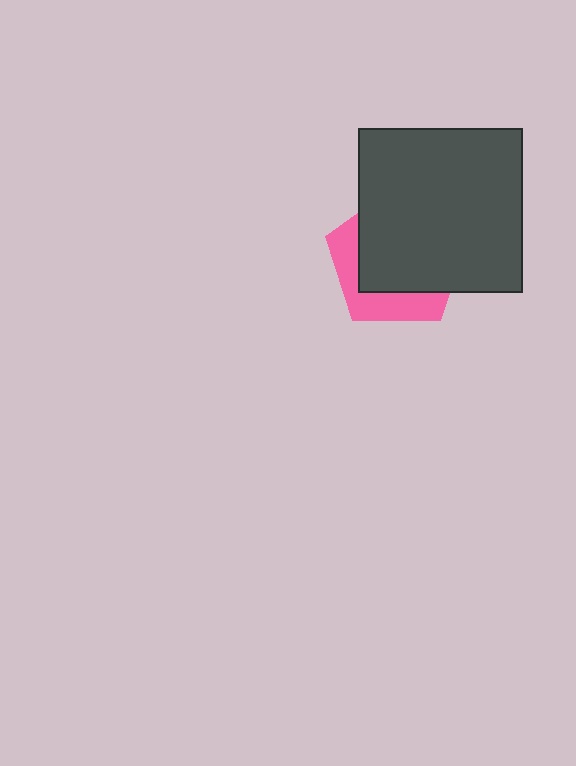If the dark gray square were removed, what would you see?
You would see the complete pink pentagon.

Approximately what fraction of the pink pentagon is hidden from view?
Roughly 67% of the pink pentagon is hidden behind the dark gray square.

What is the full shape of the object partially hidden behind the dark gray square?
The partially hidden object is a pink pentagon.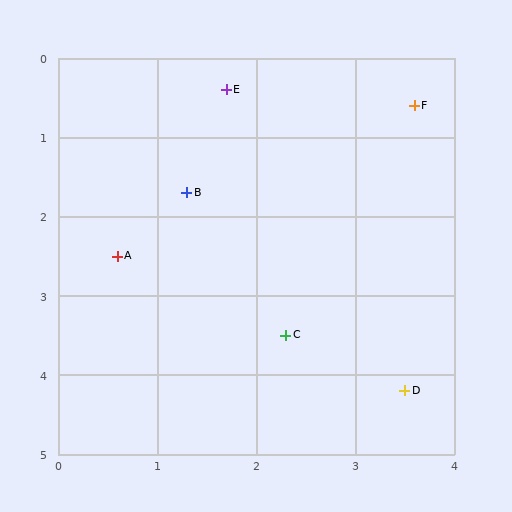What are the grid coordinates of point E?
Point E is at approximately (1.7, 0.4).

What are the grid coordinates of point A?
Point A is at approximately (0.6, 2.5).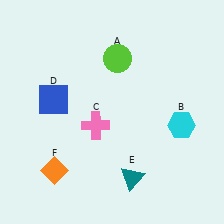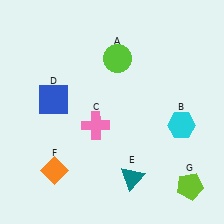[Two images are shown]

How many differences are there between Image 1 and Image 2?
There is 1 difference between the two images.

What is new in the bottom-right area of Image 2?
A lime pentagon (G) was added in the bottom-right area of Image 2.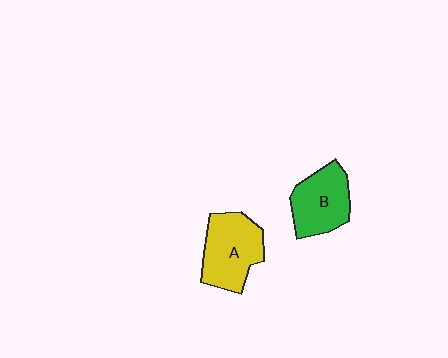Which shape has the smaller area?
Shape B (green).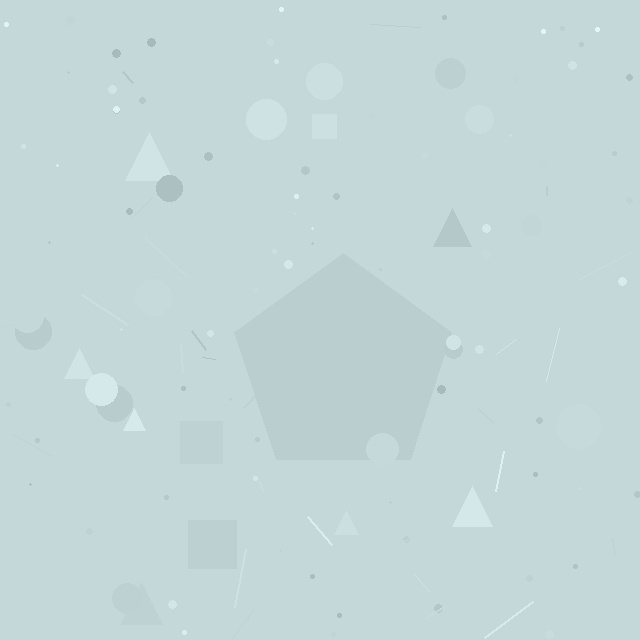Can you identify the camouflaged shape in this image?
The camouflaged shape is a pentagon.